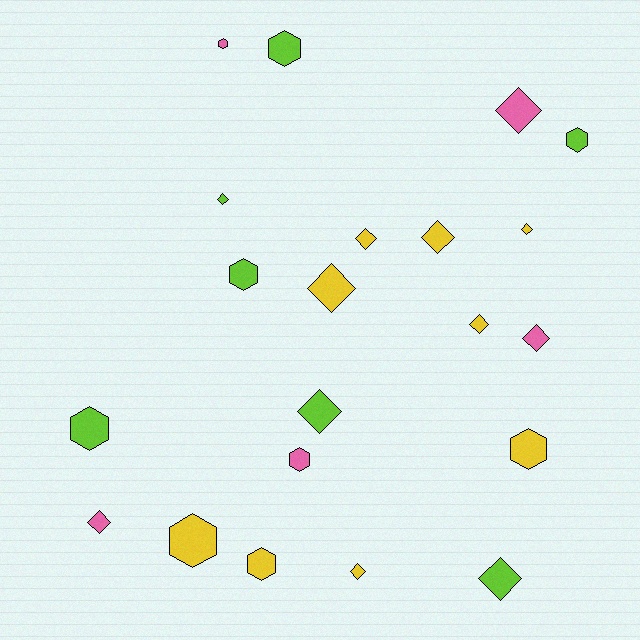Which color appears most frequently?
Yellow, with 9 objects.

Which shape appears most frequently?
Diamond, with 12 objects.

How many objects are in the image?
There are 21 objects.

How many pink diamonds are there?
There are 3 pink diamonds.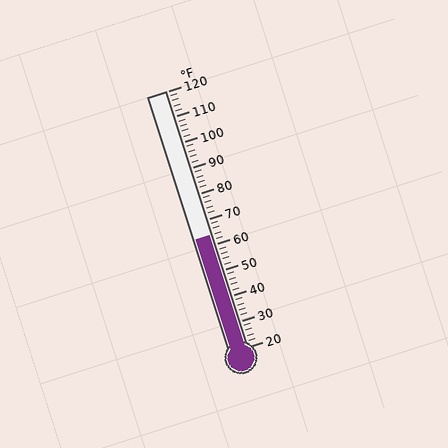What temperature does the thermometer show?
The thermometer shows approximately 64°F.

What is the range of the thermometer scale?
The thermometer scale ranges from 20°F to 120°F.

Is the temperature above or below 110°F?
The temperature is below 110°F.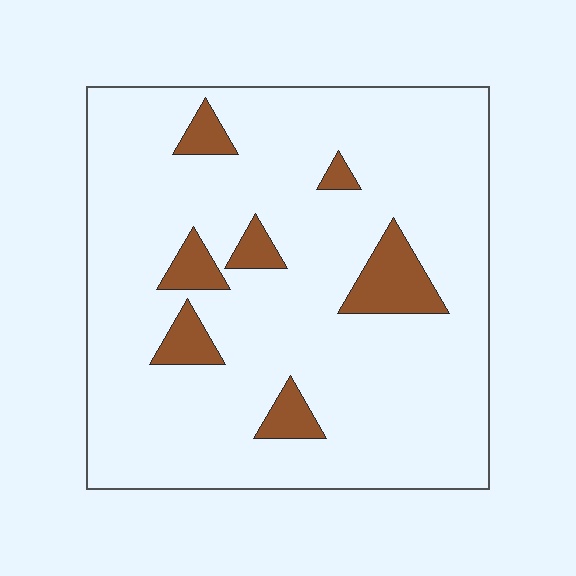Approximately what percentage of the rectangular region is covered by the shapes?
Approximately 10%.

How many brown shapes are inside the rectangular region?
7.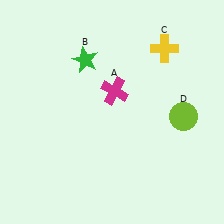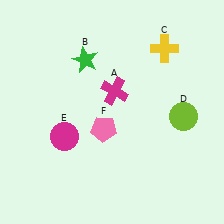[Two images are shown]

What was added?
A magenta circle (E), a pink pentagon (F) were added in Image 2.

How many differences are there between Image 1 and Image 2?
There are 2 differences between the two images.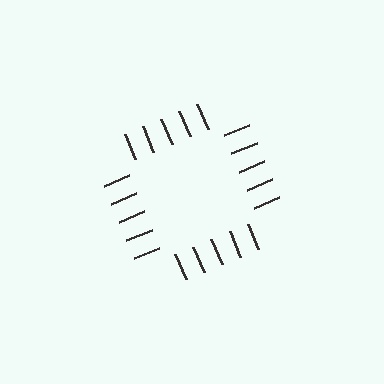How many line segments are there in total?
20 — 5 along each of the 4 edges.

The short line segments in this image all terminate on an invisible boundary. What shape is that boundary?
An illusory square — the line segments terminate on its edges but no continuous stroke is drawn.